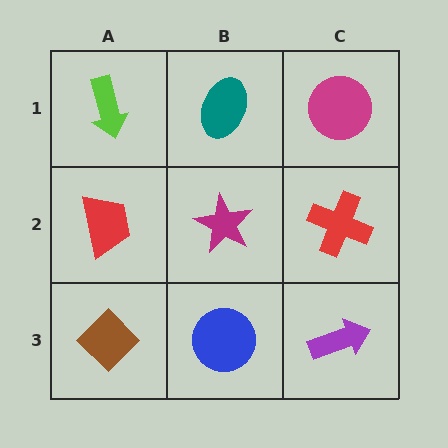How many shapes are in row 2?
3 shapes.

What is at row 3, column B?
A blue circle.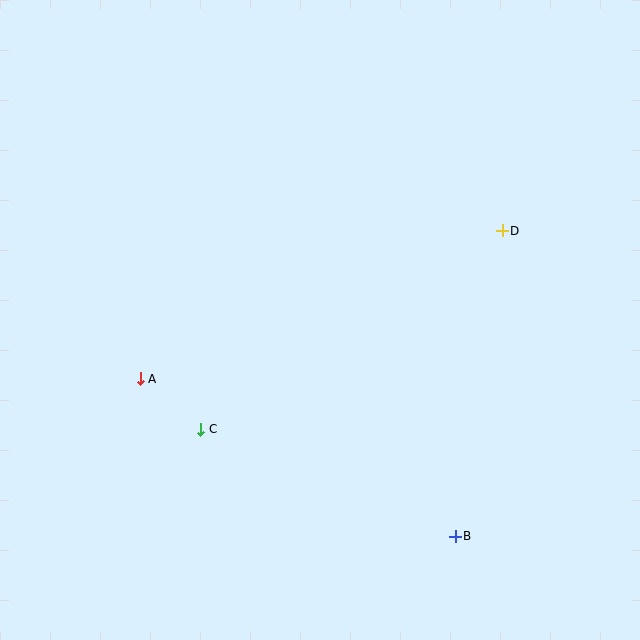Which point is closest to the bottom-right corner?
Point B is closest to the bottom-right corner.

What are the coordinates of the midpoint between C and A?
The midpoint between C and A is at (171, 404).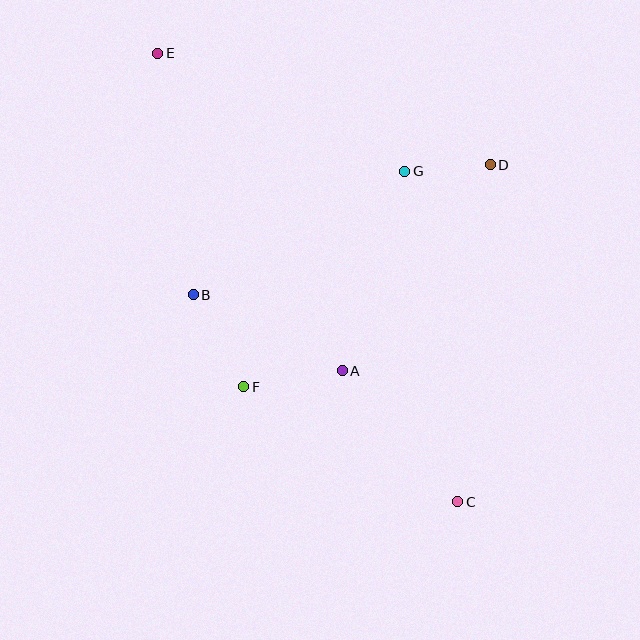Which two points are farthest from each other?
Points C and E are farthest from each other.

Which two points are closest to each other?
Points D and G are closest to each other.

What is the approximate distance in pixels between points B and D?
The distance between B and D is approximately 324 pixels.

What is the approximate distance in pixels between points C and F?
The distance between C and F is approximately 243 pixels.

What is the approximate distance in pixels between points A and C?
The distance between A and C is approximately 175 pixels.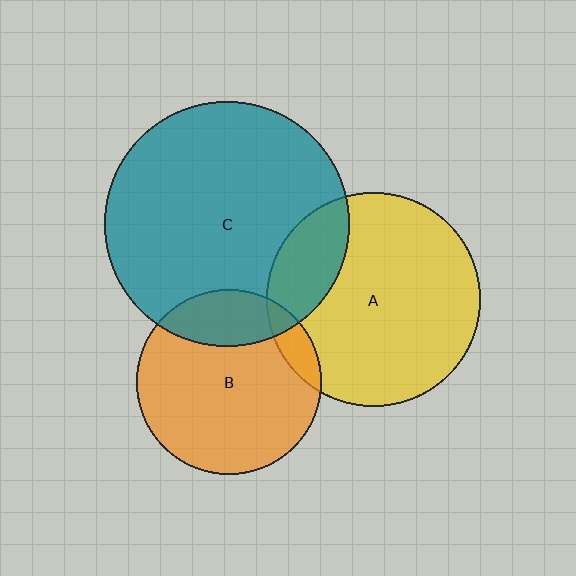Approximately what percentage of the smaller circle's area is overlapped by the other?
Approximately 20%.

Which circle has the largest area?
Circle C (teal).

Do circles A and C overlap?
Yes.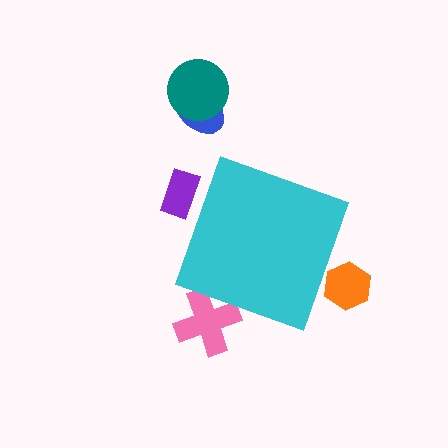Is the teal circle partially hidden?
No, the teal circle is fully visible.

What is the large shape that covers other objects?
A cyan diamond.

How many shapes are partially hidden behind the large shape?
3 shapes are partially hidden.